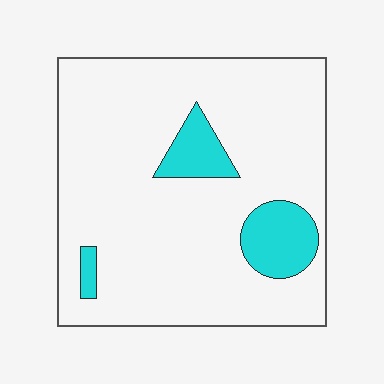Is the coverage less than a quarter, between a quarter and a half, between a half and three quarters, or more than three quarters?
Less than a quarter.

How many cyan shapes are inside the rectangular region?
3.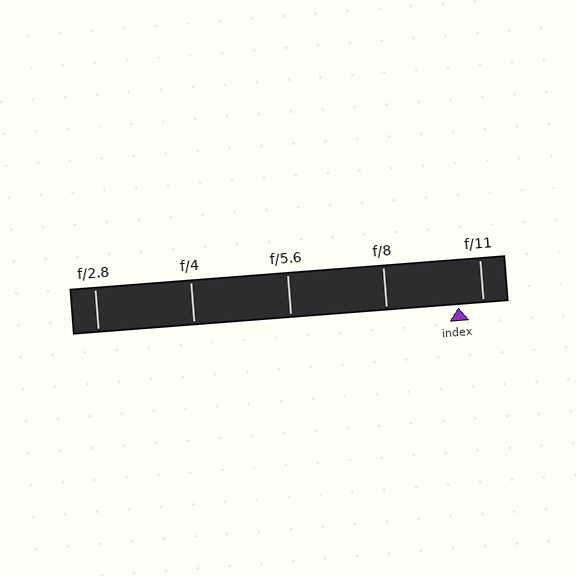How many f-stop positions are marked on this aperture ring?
There are 5 f-stop positions marked.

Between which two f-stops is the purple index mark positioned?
The index mark is between f/8 and f/11.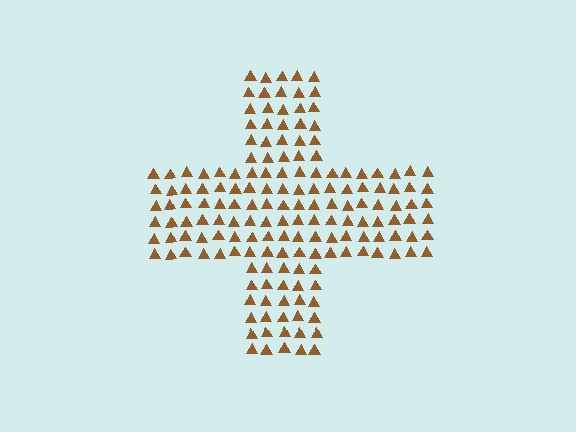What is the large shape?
The large shape is a cross.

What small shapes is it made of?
It is made of small triangles.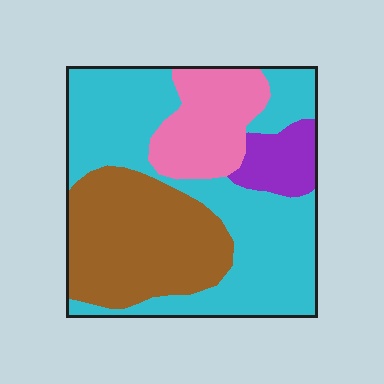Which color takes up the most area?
Cyan, at roughly 45%.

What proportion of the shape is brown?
Brown covers around 30% of the shape.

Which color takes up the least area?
Purple, at roughly 10%.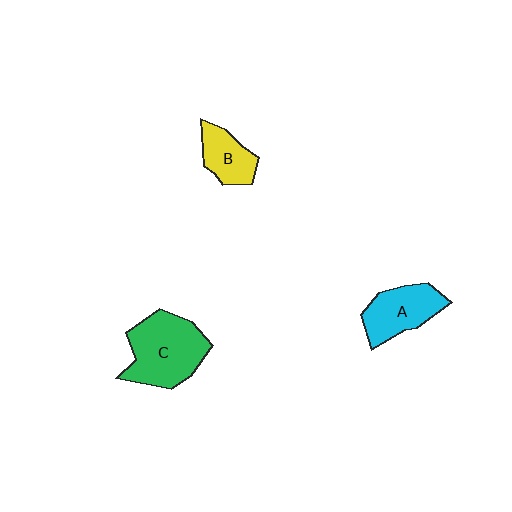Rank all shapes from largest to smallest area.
From largest to smallest: C (green), A (cyan), B (yellow).